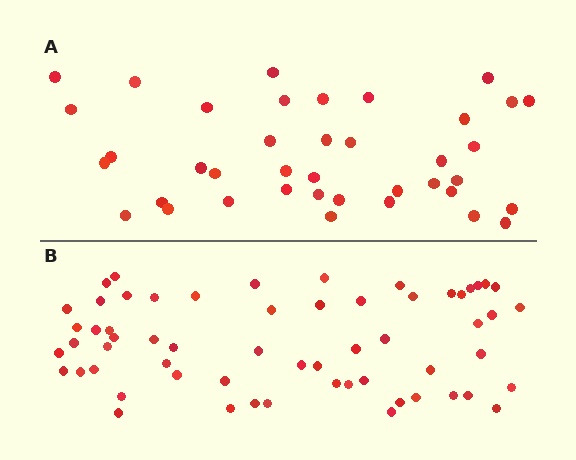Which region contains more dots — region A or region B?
Region B (the bottom region) has more dots.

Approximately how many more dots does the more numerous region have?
Region B has approximately 20 more dots than region A.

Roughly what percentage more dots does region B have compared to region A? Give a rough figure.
About 55% more.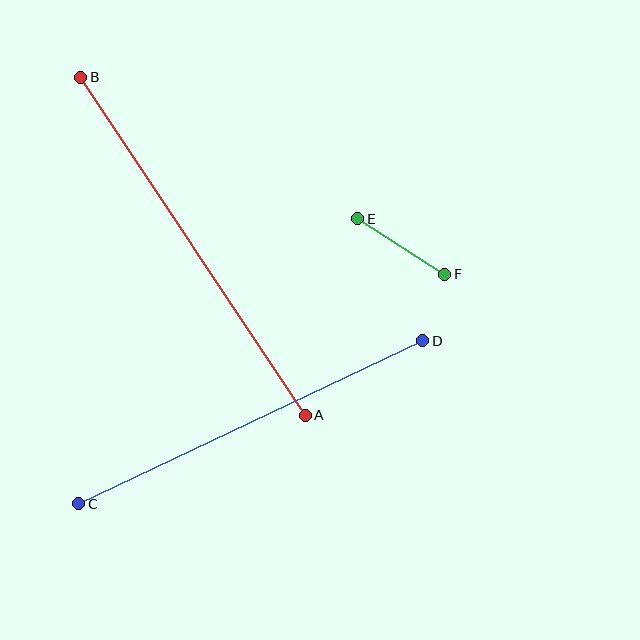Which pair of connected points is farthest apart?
Points A and B are farthest apart.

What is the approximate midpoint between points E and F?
The midpoint is at approximately (401, 247) pixels.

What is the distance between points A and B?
The distance is approximately 405 pixels.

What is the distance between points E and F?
The distance is approximately 104 pixels.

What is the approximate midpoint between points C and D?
The midpoint is at approximately (251, 422) pixels.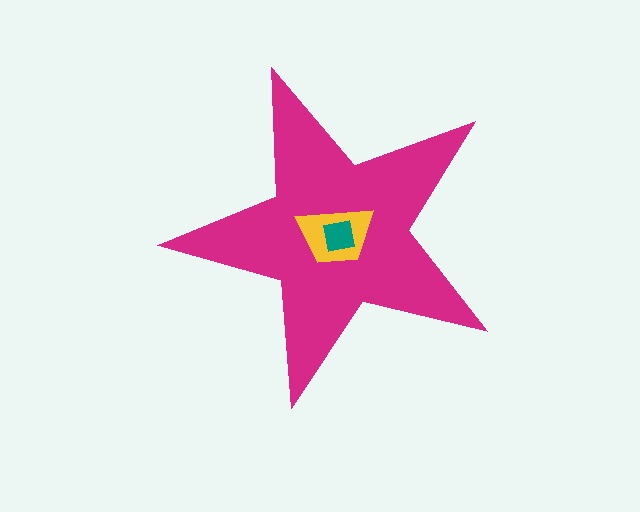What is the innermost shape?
The teal square.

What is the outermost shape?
The magenta star.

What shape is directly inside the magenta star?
The yellow trapezoid.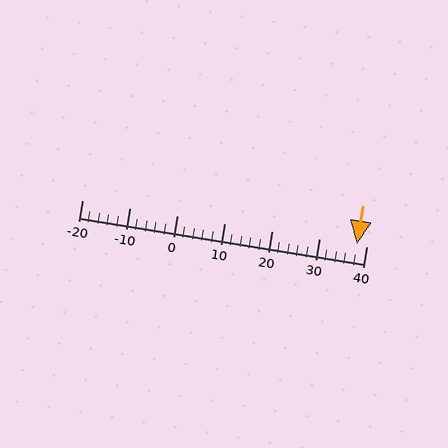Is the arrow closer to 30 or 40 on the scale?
The arrow is closer to 40.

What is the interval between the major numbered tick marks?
The major tick marks are spaced 10 units apart.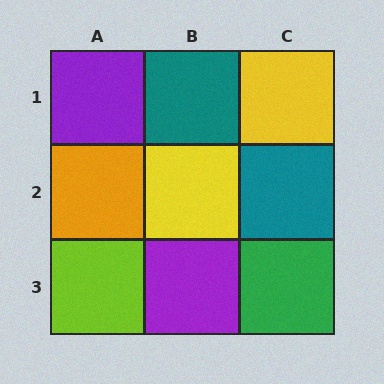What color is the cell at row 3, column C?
Green.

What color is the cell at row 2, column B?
Yellow.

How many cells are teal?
2 cells are teal.